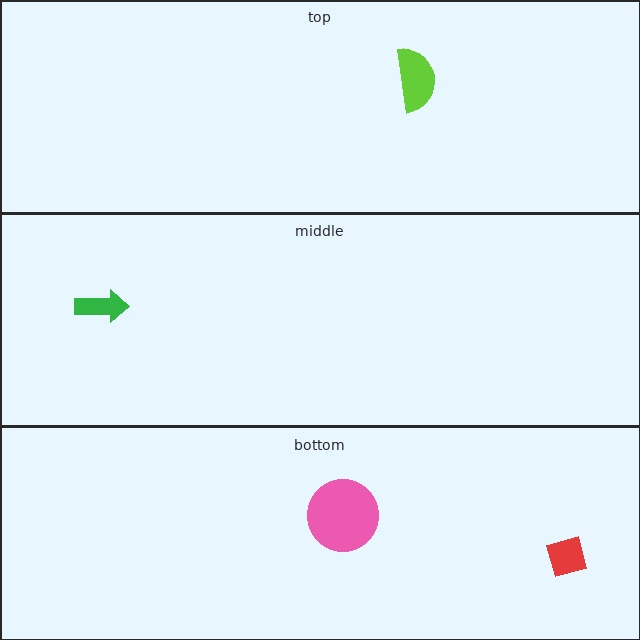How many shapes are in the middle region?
1.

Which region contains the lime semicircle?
The top region.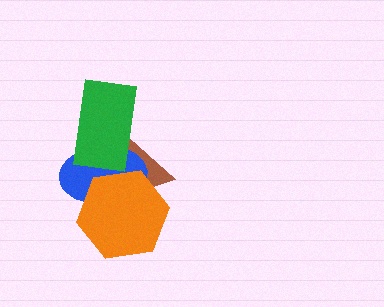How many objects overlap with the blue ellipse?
3 objects overlap with the blue ellipse.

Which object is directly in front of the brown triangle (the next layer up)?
The blue ellipse is directly in front of the brown triangle.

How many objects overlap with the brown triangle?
3 objects overlap with the brown triangle.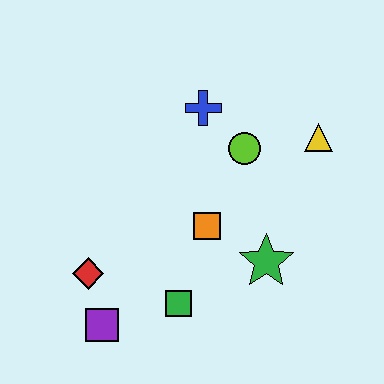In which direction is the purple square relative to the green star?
The purple square is to the left of the green star.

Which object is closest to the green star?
The orange square is closest to the green star.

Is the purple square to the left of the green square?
Yes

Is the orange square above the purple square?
Yes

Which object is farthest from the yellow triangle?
The purple square is farthest from the yellow triangle.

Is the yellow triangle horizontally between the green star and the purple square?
No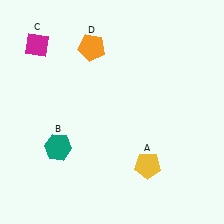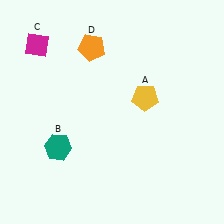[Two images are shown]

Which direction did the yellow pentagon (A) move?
The yellow pentagon (A) moved up.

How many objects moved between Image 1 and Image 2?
1 object moved between the two images.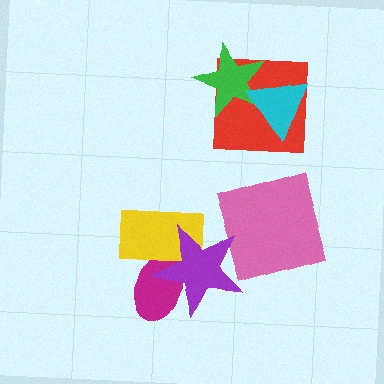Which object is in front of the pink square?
The purple star is in front of the pink square.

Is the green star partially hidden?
Yes, it is partially covered by another shape.